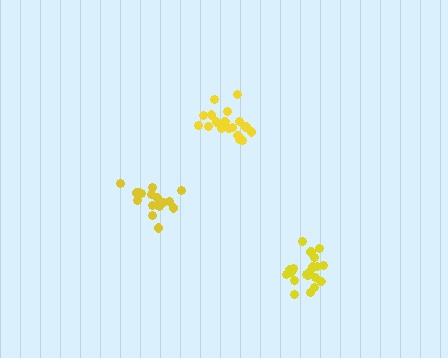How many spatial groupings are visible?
There are 3 spatial groupings.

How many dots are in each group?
Group 1: 17 dots, Group 2: 20 dots, Group 3: 19 dots (56 total).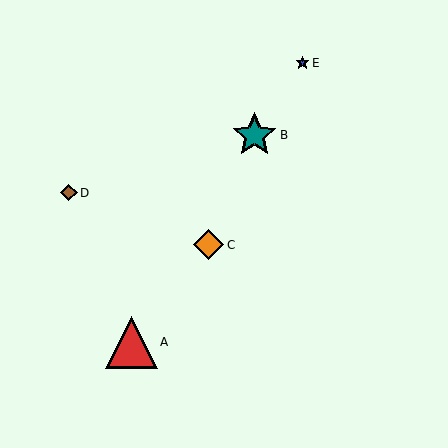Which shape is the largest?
The red triangle (labeled A) is the largest.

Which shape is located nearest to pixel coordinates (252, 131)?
The teal star (labeled B) at (255, 135) is nearest to that location.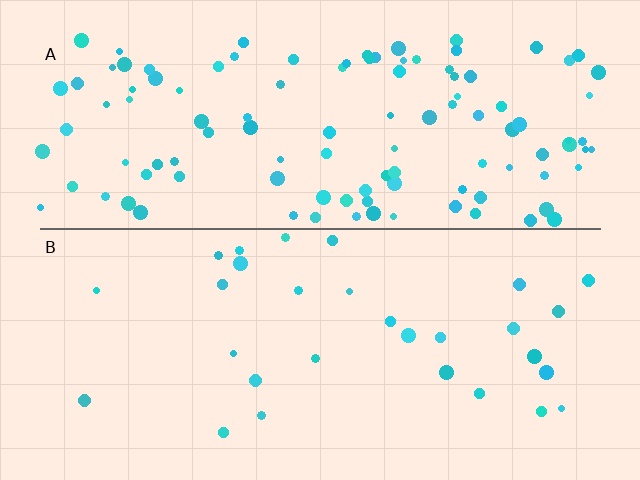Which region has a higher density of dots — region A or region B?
A (the top).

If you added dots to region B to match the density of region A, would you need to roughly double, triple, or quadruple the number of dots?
Approximately quadruple.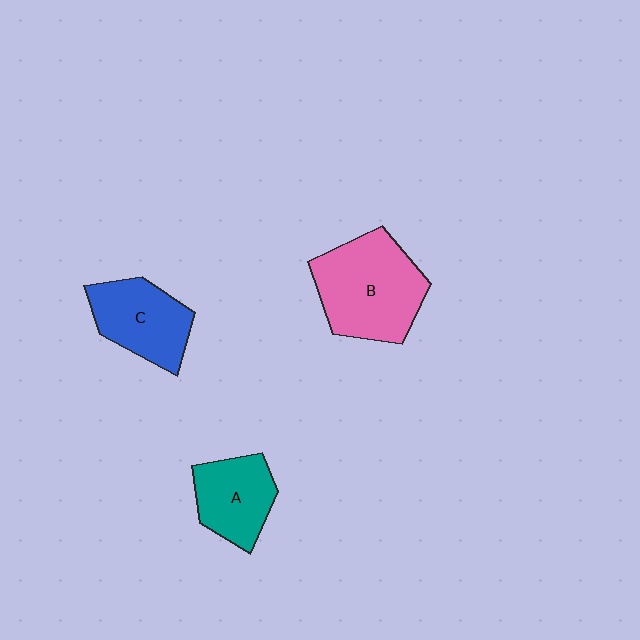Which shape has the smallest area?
Shape A (teal).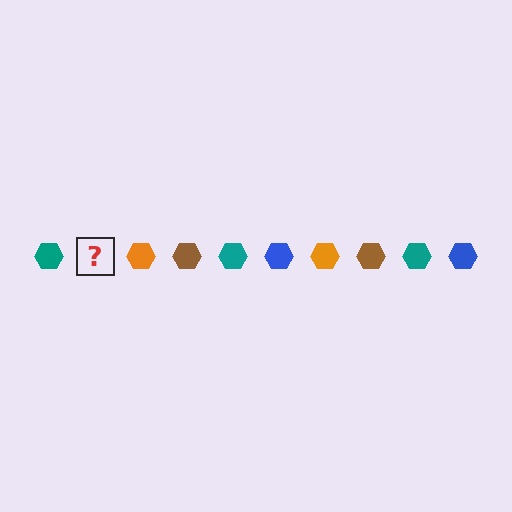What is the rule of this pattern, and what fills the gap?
The rule is that the pattern cycles through teal, blue, orange, brown hexagons. The gap should be filled with a blue hexagon.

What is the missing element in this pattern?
The missing element is a blue hexagon.